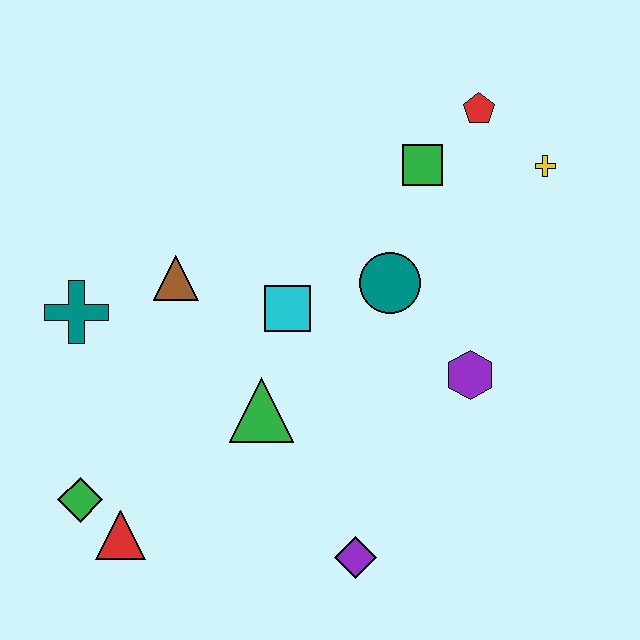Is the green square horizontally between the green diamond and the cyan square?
No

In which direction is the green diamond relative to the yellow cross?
The green diamond is to the left of the yellow cross.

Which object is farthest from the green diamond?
The yellow cross is farthest from the green diamond.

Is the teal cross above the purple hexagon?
Yes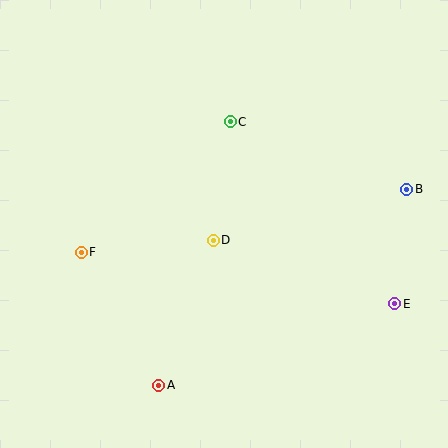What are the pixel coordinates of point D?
Point D is at (213, 240).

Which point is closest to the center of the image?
Point D at (213, 240) is closest to the center.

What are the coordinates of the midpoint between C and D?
The midpoint between C and D is at (222, 181).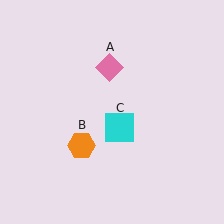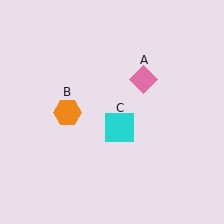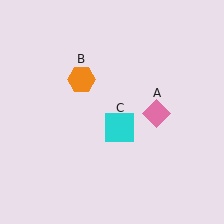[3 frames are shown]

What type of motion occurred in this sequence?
The pink diamond (object A), orange hexagon (object B) rotated clockwise around the center of the scene.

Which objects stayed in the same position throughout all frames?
Cyan square (object C) remained stationary.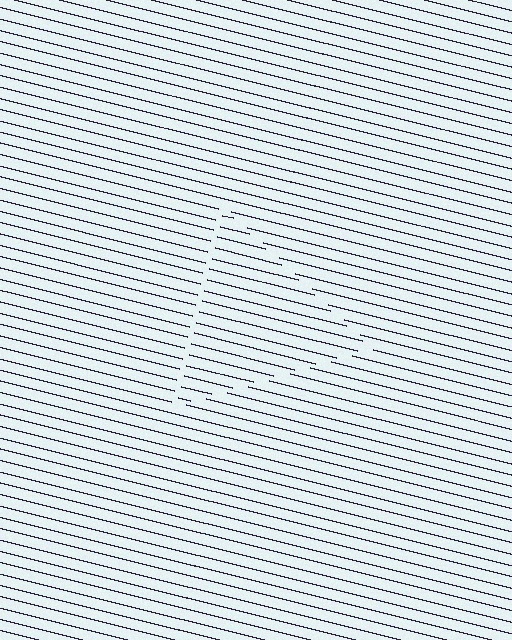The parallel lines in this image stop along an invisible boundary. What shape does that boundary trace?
An illusory triangle. The interior of the shape contains the same grating, shifted by half a period — the contour is defined by the phase discontinuity where line-ends from the inner and outer gratings abut.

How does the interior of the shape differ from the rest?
The interior of the shape contains the same grating, shifted by half a period — the contour is defined by the phase discontinuity where line-ends from the inner and outer gratings abut.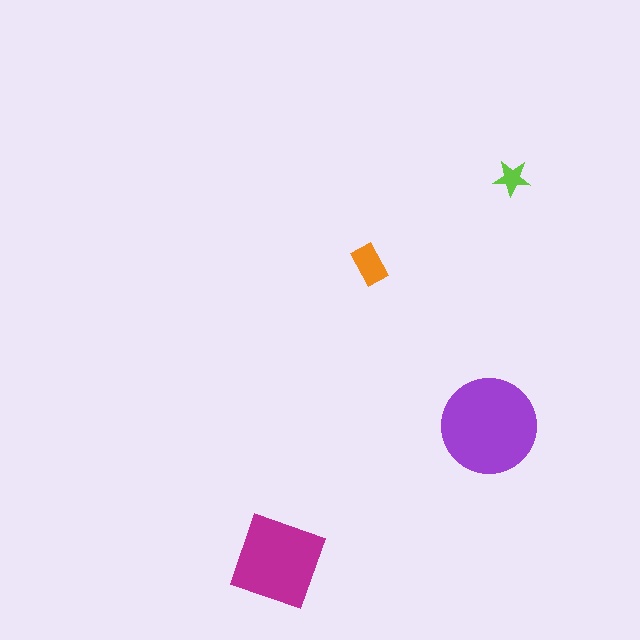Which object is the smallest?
The lime star.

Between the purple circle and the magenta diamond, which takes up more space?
The purple circle.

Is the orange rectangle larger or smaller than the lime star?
Larger.